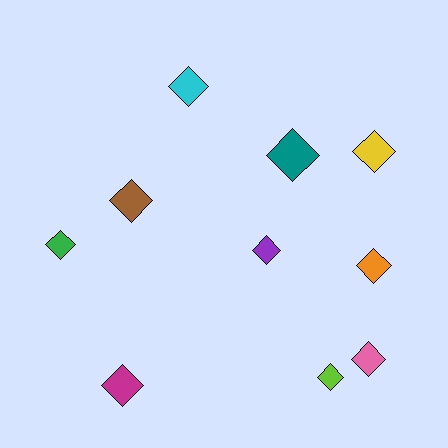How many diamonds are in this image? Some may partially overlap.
There are 10 diamonds.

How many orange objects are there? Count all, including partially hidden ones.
There is 1 orange object.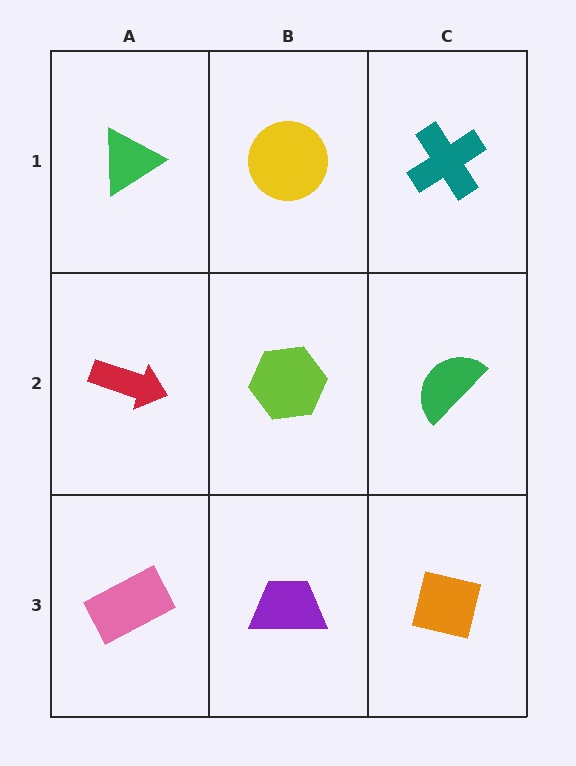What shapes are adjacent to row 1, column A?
A red arrow (row 2, column A), a yellow circle (row 1, column B).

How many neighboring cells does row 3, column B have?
3.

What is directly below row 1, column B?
A lime hexagon.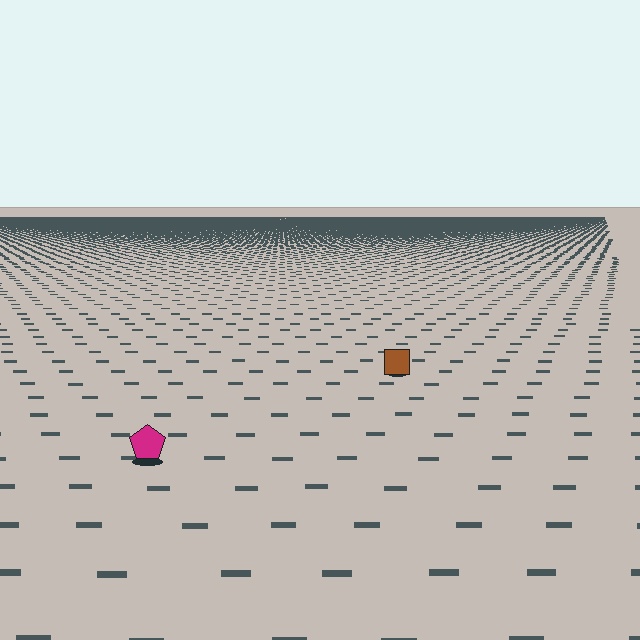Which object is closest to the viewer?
The magenta pentagon is closest. The texture marks near it are larger and more spread out.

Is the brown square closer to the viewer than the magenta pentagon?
No. The magenta pentagon is closer — you can tell from the texture gradient: the ground texture is coarser near it.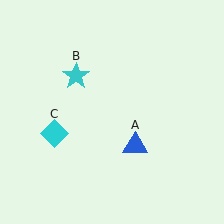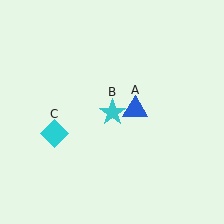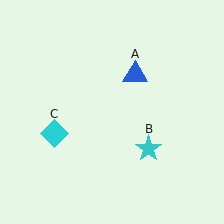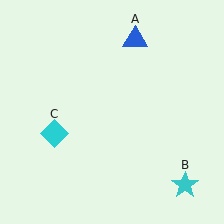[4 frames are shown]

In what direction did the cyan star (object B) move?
The cyan star (object B) moved down and to the right.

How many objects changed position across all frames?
2 objects changed position: blue triangle (object A), cyan star (object B).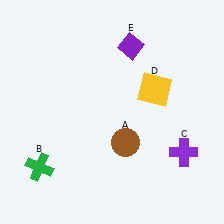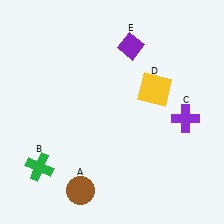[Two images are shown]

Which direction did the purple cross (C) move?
The purple cross (C) moved up.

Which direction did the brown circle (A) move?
The brown circle (A) moved down.